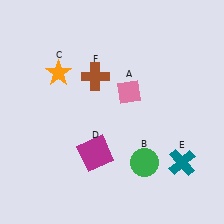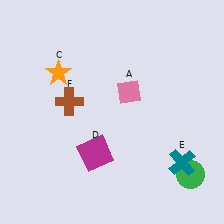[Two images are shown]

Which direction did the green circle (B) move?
The green circle (B) moved right.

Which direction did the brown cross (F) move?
The brown cross (F) moved left.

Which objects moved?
The objects that moved are: the green circle (B), the brown cross (F).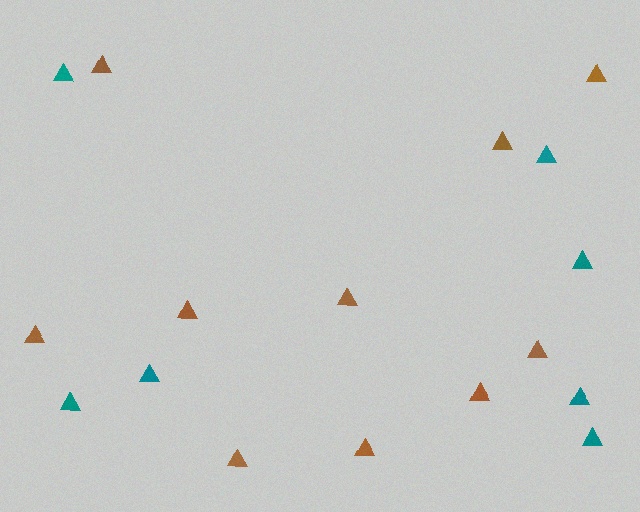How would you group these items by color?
There are 2 groups: one group of teal triangles (7) and one group of brown triangles (10).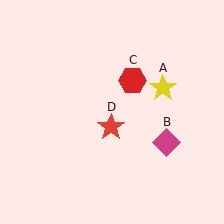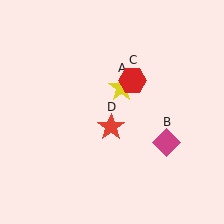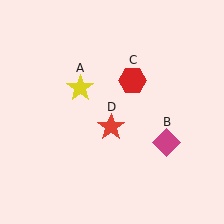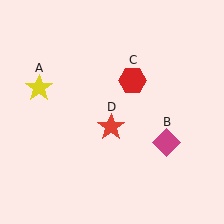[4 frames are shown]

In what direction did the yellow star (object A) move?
The yellow star (object A) moved left.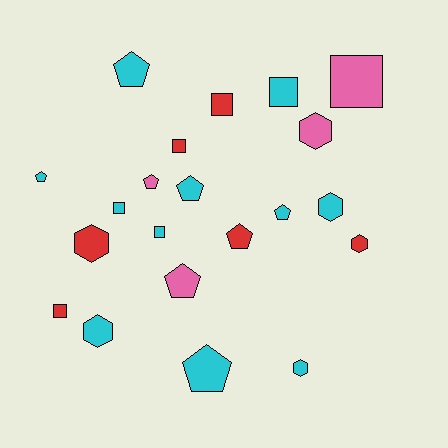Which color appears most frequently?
Cyan, with 11 objects.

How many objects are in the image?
There are 21 objects.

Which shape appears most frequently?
Pentagon, with 8 objects.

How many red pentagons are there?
There is 1 red pentagon.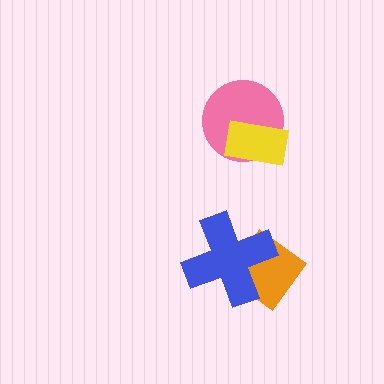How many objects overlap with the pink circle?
1 object overlaps with the pink circle.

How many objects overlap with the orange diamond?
1 object overlaps with the orange diamond.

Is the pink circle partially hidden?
Yes, it is partially covered by another shape.